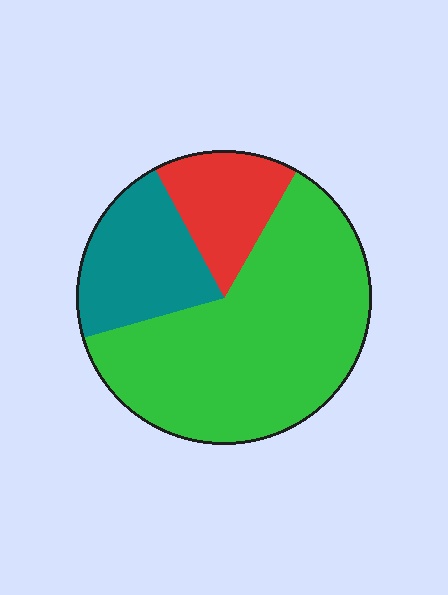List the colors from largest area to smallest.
From largest to smallest: green, teal, red.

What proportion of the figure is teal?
Teal takes up between a sixth and a third of the figure.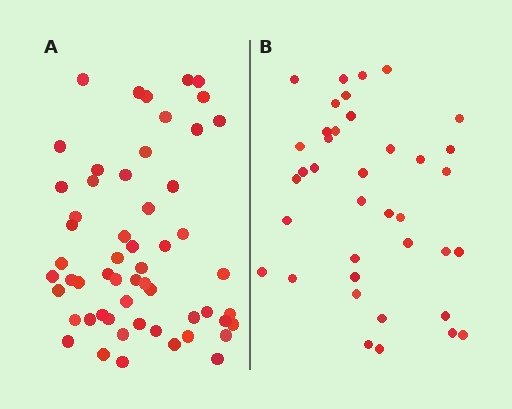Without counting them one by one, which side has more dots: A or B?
Region A (the left region) has more dots.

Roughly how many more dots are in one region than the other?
Region A has approximately 20 more dots than region B.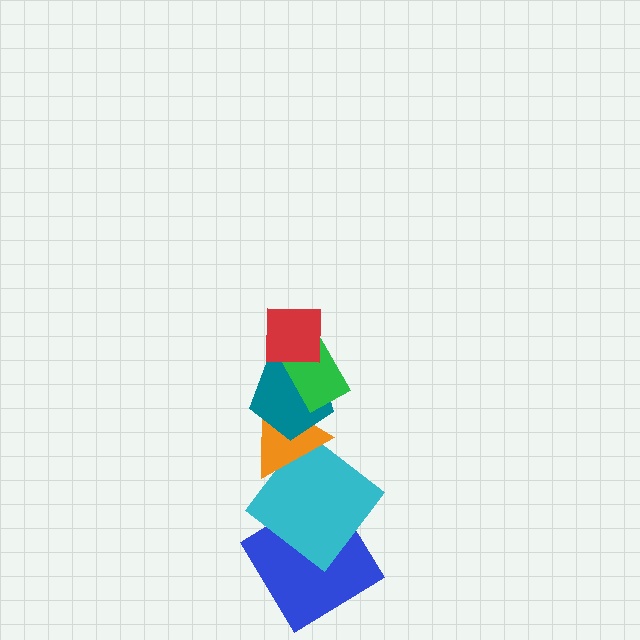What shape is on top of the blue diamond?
The cyan diamond is on top of the blue diamond.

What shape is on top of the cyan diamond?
The orange triangle is on top of the cyan diamond.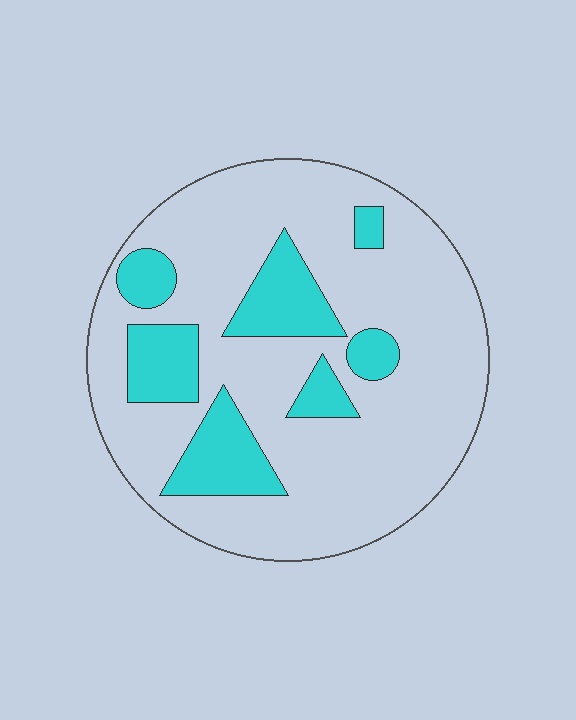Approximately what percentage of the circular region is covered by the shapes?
Approximately 25%.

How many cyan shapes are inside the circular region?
7.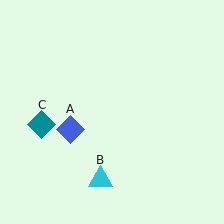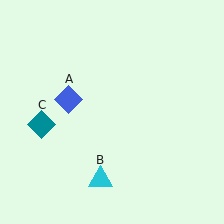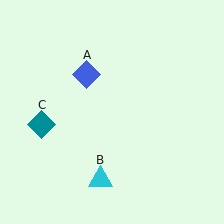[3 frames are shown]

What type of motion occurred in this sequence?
The blue diamond (object A) rotated clockwise around the center of the scene.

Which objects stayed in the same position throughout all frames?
Cyan triangle (object B) and teal diamond (object C) remained stationary.